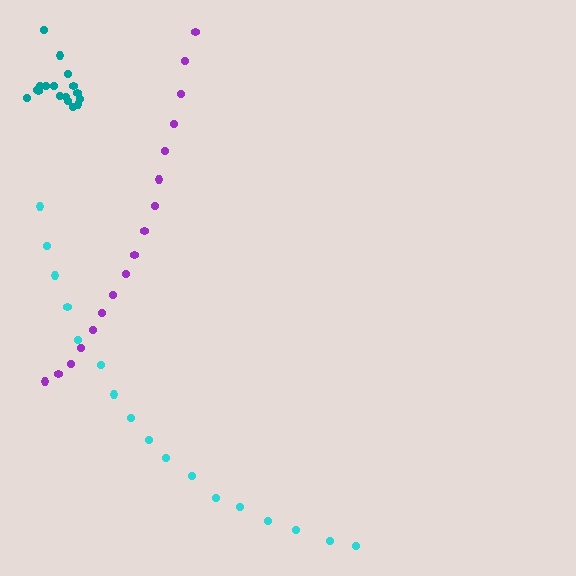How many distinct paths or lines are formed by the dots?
There are 3 distinct paths.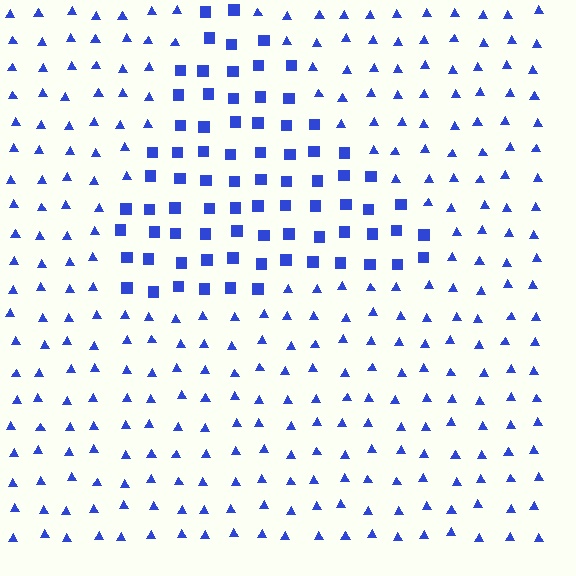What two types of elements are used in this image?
The image uses squares inside the triangle region and triangles outside it.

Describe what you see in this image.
The image is filled with small blue elements arranged in a uniform grid. A triangle-shaped region contains squares, while the surrounding area contains triangles. The boundary is defined purely by the change in element shape.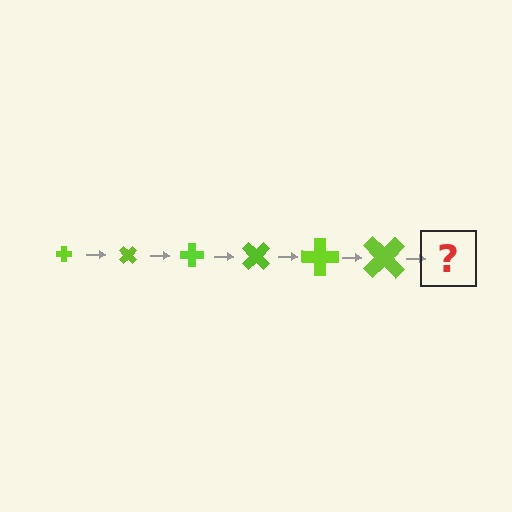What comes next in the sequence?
The next element should be a cross, larger than the previous one and rotated 270 degrees from the start.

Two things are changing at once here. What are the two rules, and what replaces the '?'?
The two rules are that the cross grows larger each step and it rotates 45 degrees each step. The '?' should be a cross, larger than the previous one and rotated 270 degrees from the start.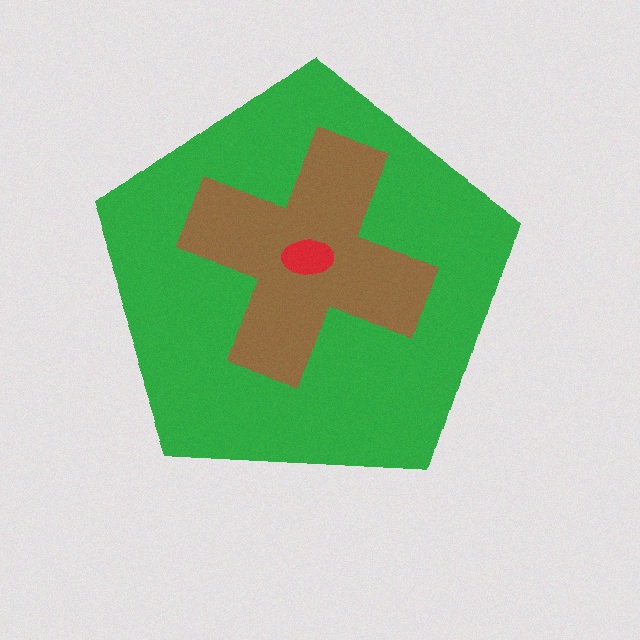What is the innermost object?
The red ellipse.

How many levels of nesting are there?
3.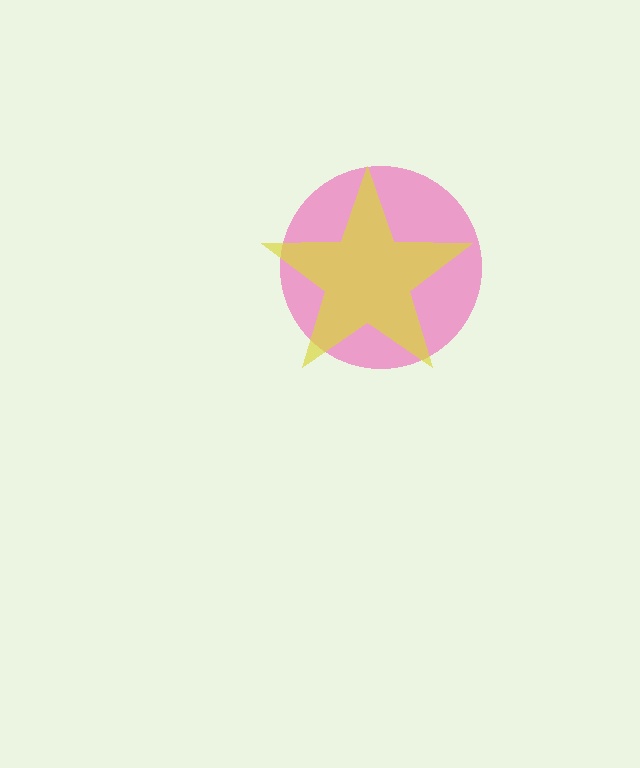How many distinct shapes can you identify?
There are 2 distinct shapes: a pink circle, a yellow star.